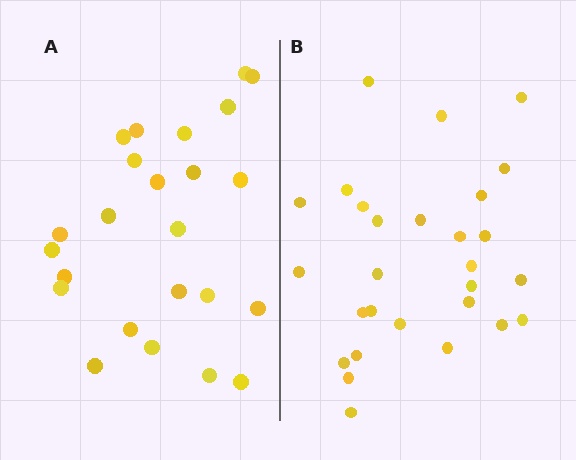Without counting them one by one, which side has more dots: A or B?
Region B (the right region) has more dots.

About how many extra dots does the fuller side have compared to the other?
Region B has about 4 more dots than region A.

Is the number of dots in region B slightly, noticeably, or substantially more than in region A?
Region B has only slightly more — the two regions are fairly close. The ratio is roughly 1.2 to 1.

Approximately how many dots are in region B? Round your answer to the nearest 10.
About 30 dots. (The exact count is 28, which rounds to 30.)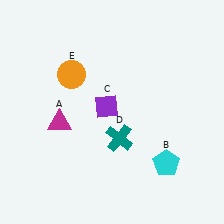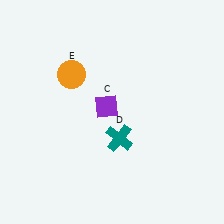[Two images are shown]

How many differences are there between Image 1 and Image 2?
There are 2 differences between the two images.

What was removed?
The cyan pentagon (B), the magenta triangle (A) were removed in Image 2.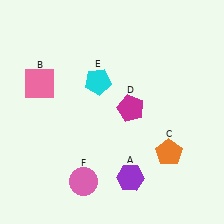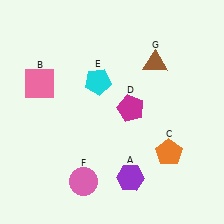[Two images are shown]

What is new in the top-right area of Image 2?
A brown triangle (G) was added in the top-right area of Image 2.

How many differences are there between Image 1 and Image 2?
There is 1 difference between the two images.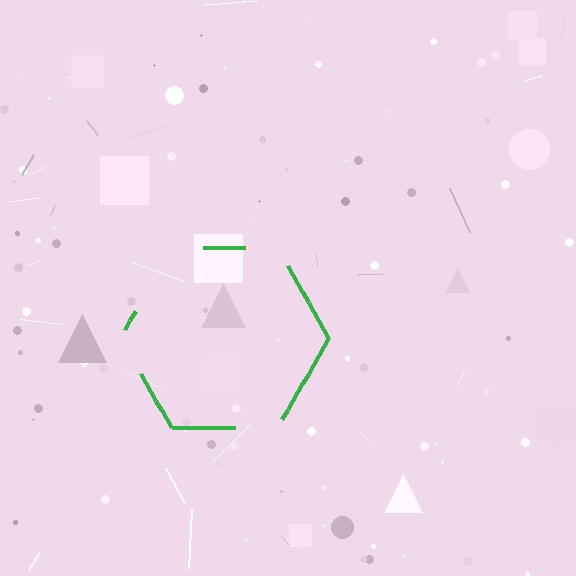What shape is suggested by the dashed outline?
The dashed outline suggests a hexagon.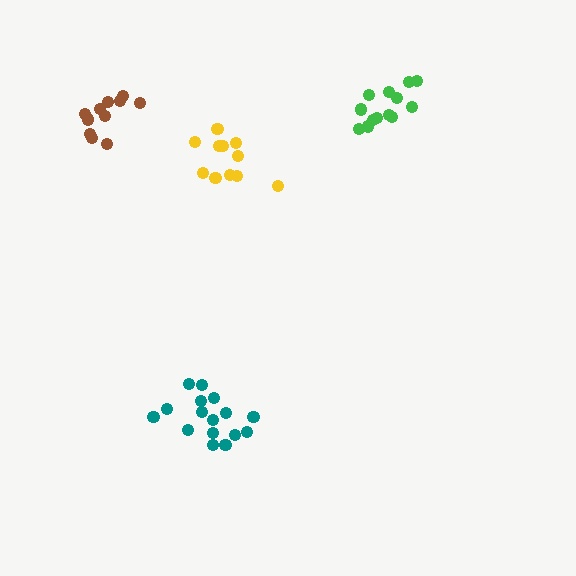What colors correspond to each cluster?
The clusters are colored: green, teal, brown, yellow.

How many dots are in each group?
Group 1: 14 dots, Group 2: 16 dots, Group 3: 11 dots, Group 4: 11 dots (52 total).